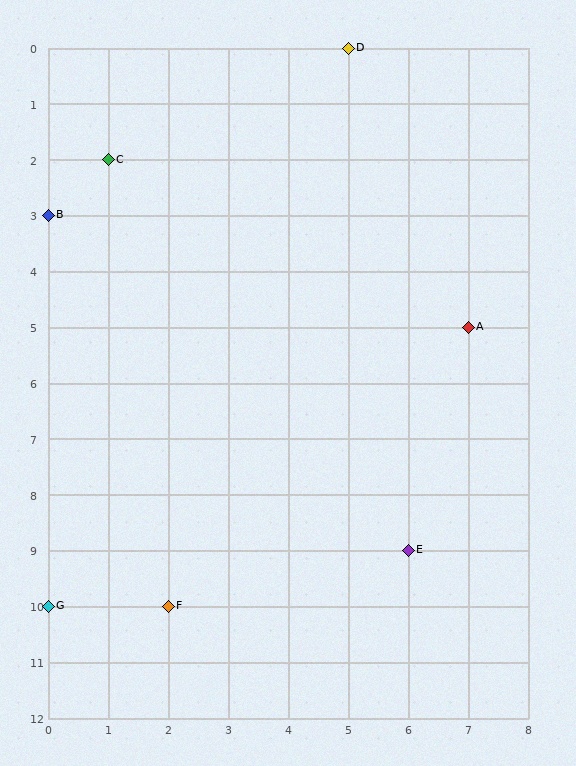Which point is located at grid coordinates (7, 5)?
Point A is at (7, 5).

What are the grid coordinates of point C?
Point C is at grid coordinates (1, 2).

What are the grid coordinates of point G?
Point G is at grid coordinates (0, 10).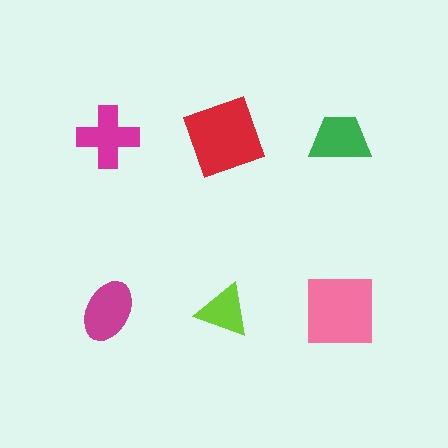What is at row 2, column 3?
A pink square.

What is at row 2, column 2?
A lime triangle.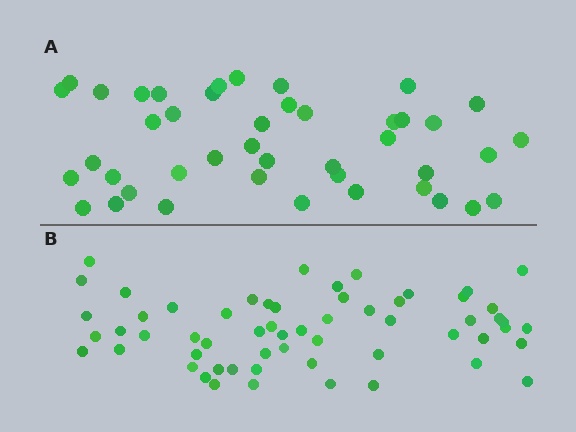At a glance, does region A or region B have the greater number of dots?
Region B (the bottom region) has more dots.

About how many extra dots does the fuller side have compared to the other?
Region B has approximately 15 more dots than region A.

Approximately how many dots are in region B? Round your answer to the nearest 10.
About 60 dots. (The exact count is 59, which rounds to 60.)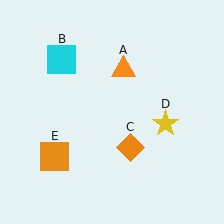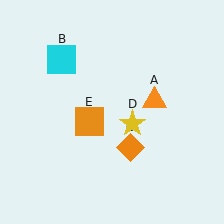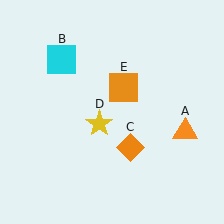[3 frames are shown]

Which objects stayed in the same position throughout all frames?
Cyan square (object B) and orange diamond (object C) remained stationary.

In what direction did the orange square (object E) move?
The orange square (object E) moved up and to the right.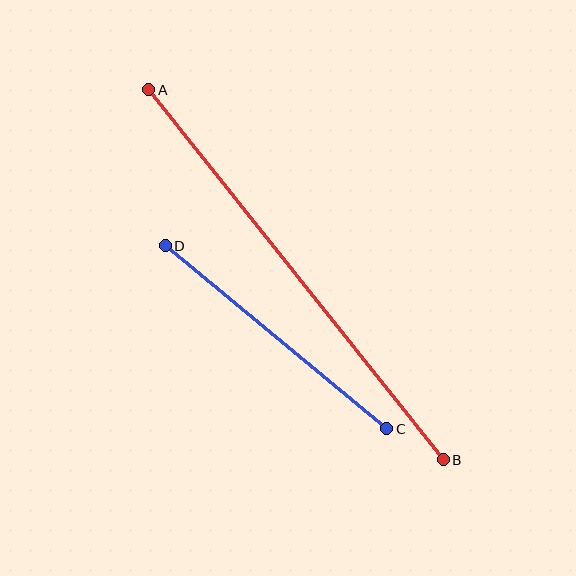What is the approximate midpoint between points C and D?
The midpoint is at approximately (276, 337) pixels.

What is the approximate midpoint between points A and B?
The midpoint is at approximately (296, 275) pixels.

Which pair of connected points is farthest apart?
Points A and B are farthest apart.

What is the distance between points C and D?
The distance is approximately 287 pixels.